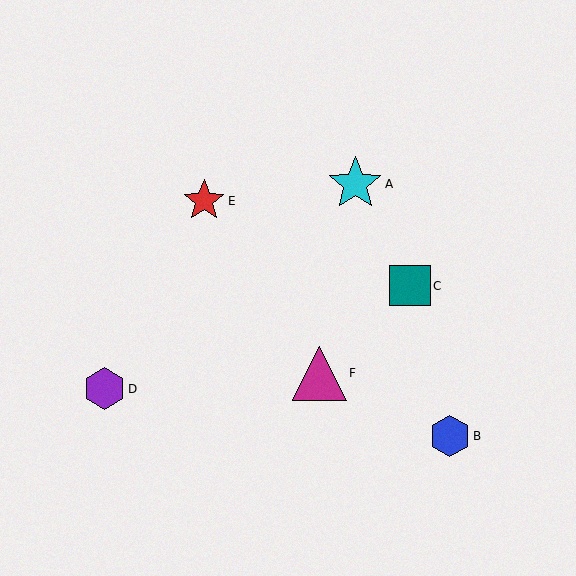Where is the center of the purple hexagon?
The center of the purple hexagon is at (104, 389).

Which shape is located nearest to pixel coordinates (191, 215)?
The red star (labeled E) at (204, 201) is nearest to that location.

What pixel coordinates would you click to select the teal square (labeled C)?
Click at (410, 286) to select the teal square C.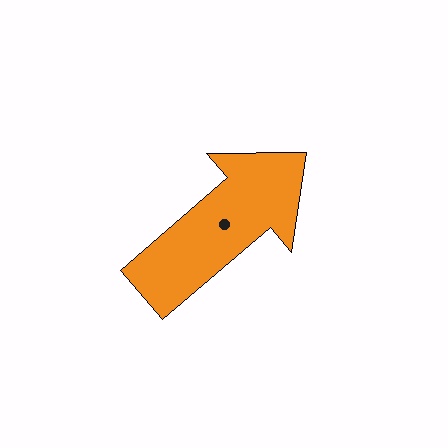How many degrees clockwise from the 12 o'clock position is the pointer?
Approximately 49 degrees.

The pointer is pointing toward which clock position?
Roughly 2 o'clock.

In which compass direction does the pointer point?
Northeast.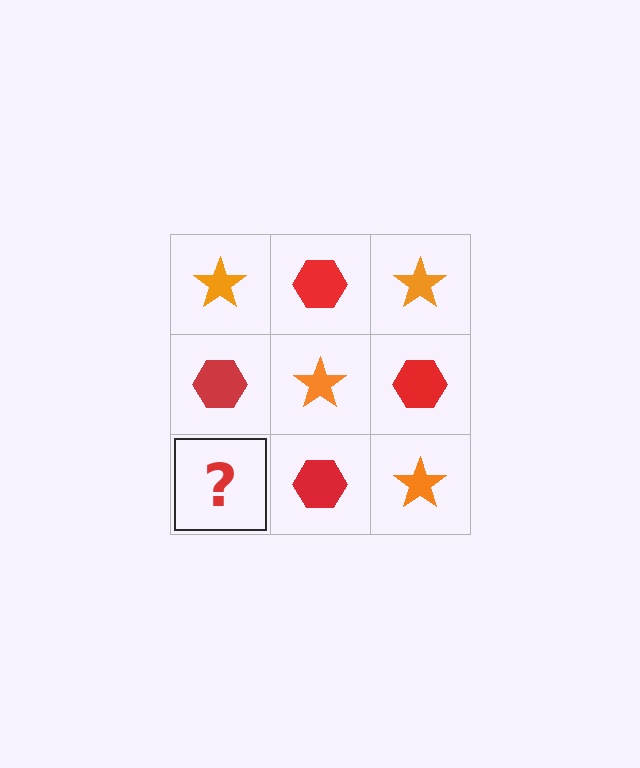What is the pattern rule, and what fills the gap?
The rule is that it alternates orange star and red hexagon in a checkerboard pattern. The gap should be filled with an orange star.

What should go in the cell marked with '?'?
The missing cell should contain an orange star.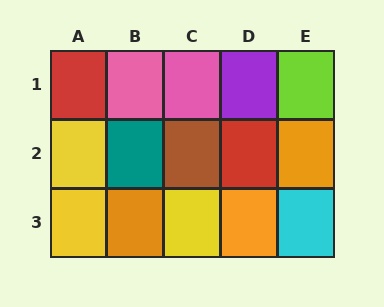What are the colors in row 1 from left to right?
Red, pink, pink, purple, lime.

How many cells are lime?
1 cell is lime.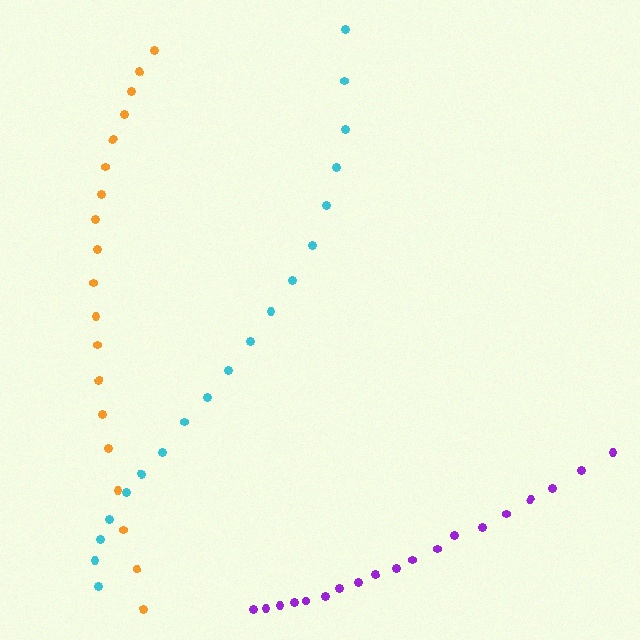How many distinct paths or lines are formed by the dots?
There are 3 distinct paths.